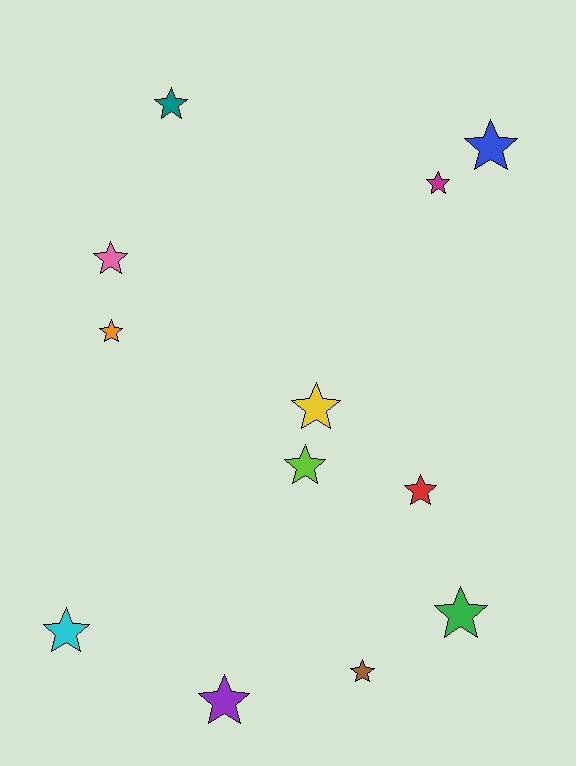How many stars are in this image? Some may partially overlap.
There are 12 stars.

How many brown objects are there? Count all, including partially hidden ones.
There is 1 brown object.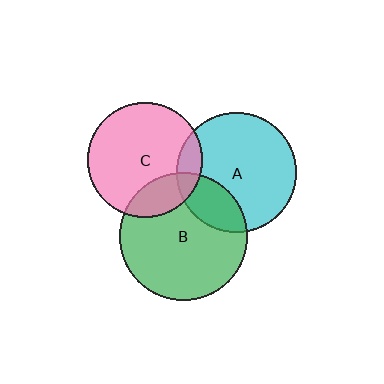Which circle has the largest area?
Circle B (green).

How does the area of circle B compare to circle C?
Approximately 1.3 times.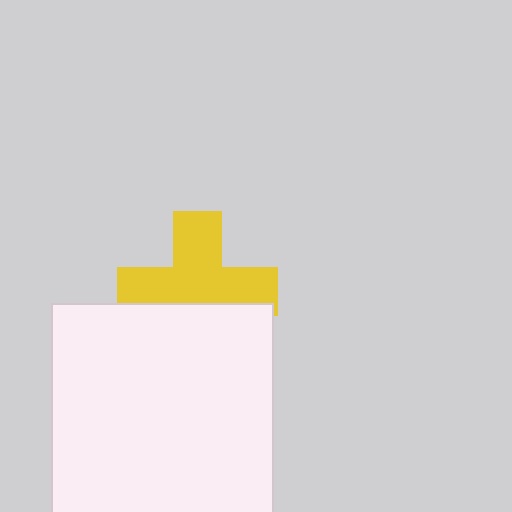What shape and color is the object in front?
The object in front is a white rectangle.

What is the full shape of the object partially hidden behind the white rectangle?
The partially hidden object is a yellow cross.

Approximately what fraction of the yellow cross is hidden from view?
Roughly 35% of the yellow cross is hidden behind the white rectangle.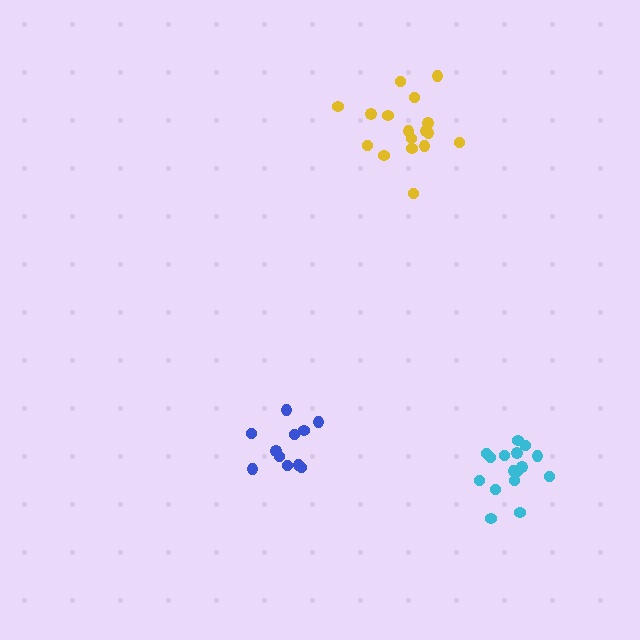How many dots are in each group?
Group 1: 17 dots, Group 2: 11 dots, Group 3: 16 dots (44 total).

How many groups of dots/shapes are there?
There are 3 groups.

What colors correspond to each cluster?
The clusters are colored: yellow, blue, cyan.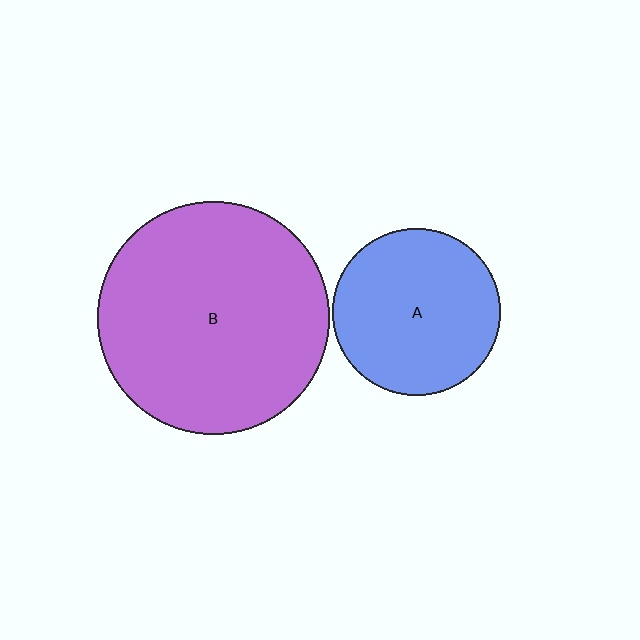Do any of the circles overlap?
No, none of the circles overlap.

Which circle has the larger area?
Circle B (purple).